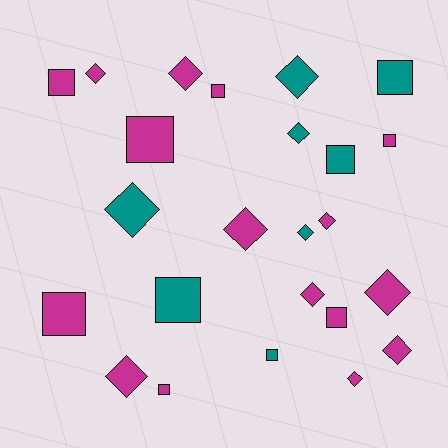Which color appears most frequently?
Magenta, with 16 objects.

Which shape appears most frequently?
Diamond, with 13 objects.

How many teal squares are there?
There are 4 teal squares.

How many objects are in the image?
There are 24 objects.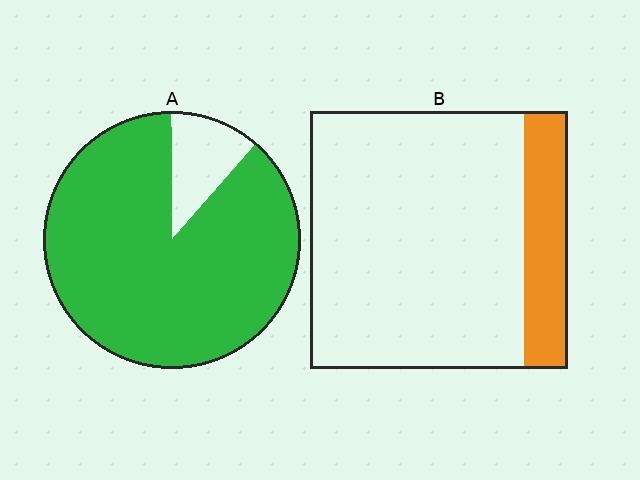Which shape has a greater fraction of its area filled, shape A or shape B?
Shape A.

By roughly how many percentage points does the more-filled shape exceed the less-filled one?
By roughly 70 percentage points (A over B).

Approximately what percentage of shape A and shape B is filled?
A is approximately 90% and B is approximately 15%.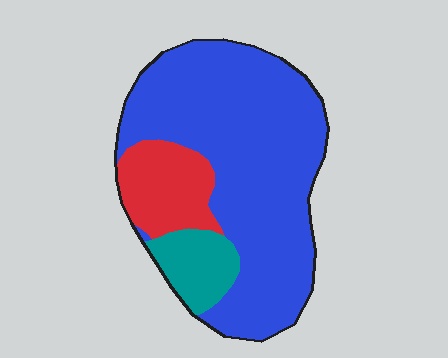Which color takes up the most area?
Blue, at roughly 75%.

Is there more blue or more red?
Blue.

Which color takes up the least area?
Teal, at roughly 10%.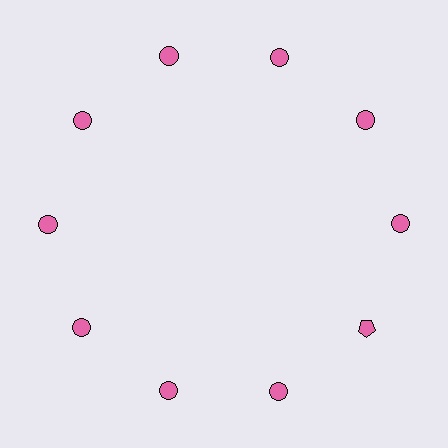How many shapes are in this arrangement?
There are 10 shapes arranged in a ring pattern.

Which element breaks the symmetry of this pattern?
The pink pentagon at roughly the 4 o'clock position breaks the symmetry. All other shapes are pink circles.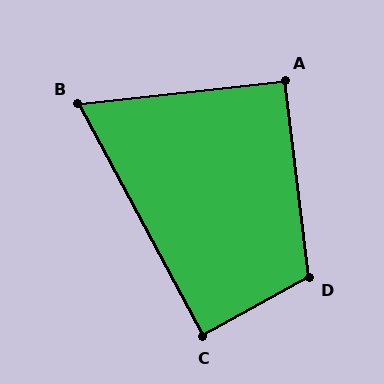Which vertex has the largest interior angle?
D, at approximately 112 degrees.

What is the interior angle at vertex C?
Approximately 89 degrees (approximately right).